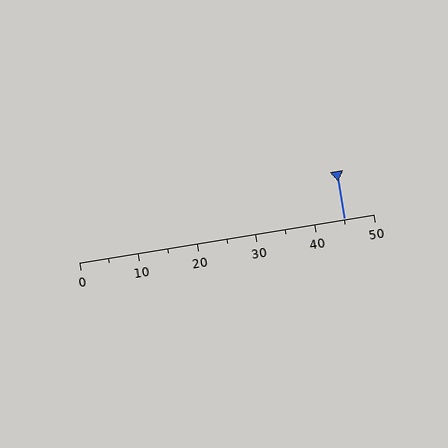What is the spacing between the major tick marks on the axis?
The major ticks are spaced 10 apart.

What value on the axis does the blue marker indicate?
The marker indicates approximately 45.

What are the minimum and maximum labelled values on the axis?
The axis runs from 0 to 50.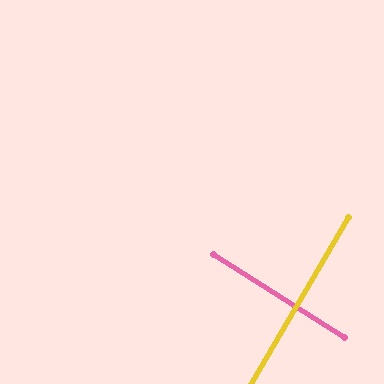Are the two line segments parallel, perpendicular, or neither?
Perpendicular — they meet at approximately 88°.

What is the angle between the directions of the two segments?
Approximately 88 degrees.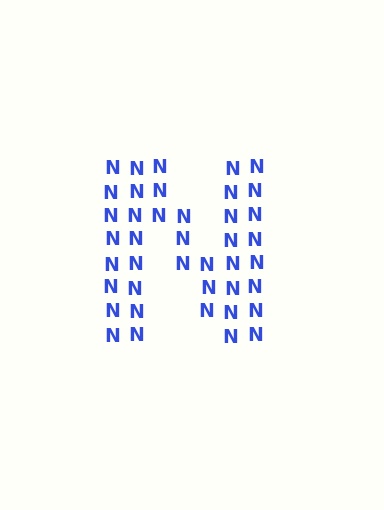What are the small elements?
The small elements are letter N's.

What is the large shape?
The large shape is the letter N.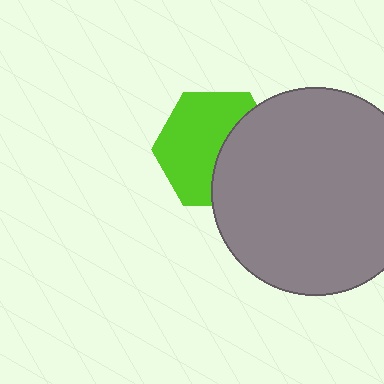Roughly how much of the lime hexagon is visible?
About half of it is visible (roughly 60%).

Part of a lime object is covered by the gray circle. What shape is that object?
It is a hexagon.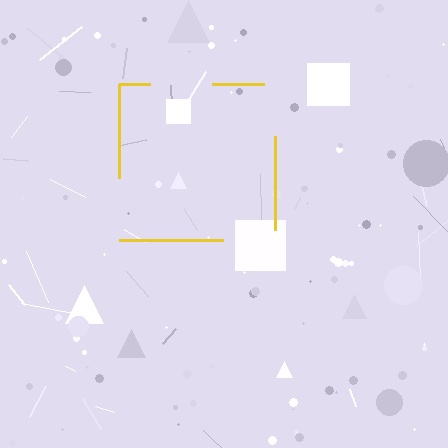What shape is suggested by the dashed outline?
The dashed outline suggests a square.